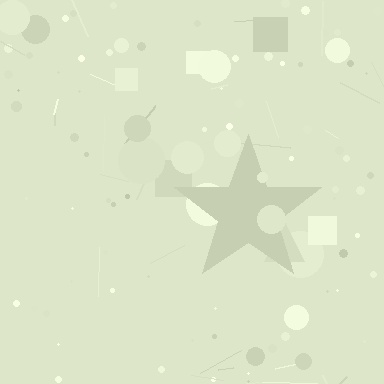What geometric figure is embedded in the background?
A star is embedded in the background.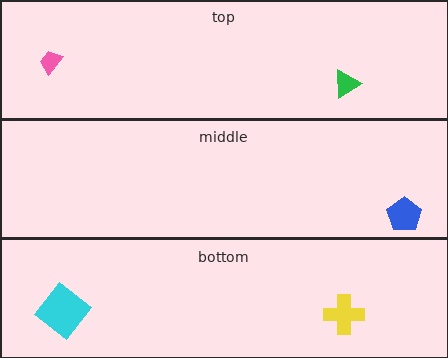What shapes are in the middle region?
The blue pentagon.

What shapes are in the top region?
The pink trapezoid, the green triangle.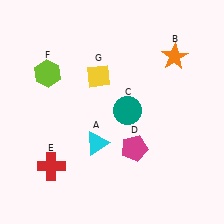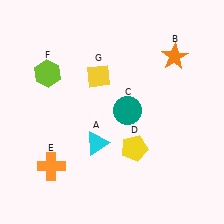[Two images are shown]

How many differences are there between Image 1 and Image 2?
There are 2 differences between the two images.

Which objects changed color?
D changed from magenta to yellow. E changed from red to orange.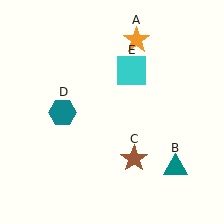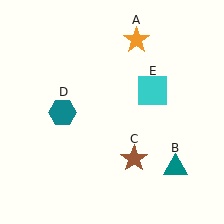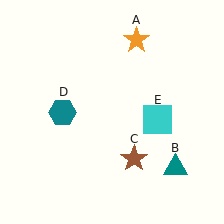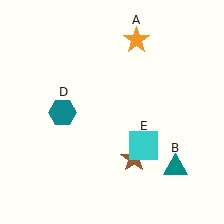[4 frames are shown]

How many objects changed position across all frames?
1 object changed position: cyan square (object E).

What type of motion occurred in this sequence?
The cyan square (object E) rotated clockwise around the center of the scene.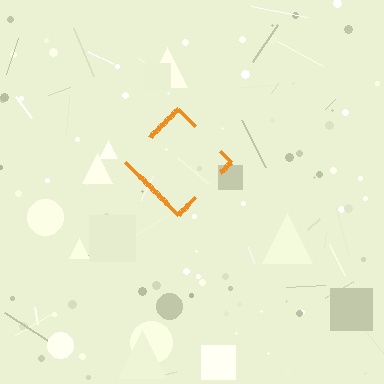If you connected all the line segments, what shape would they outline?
They would outline a diamond.